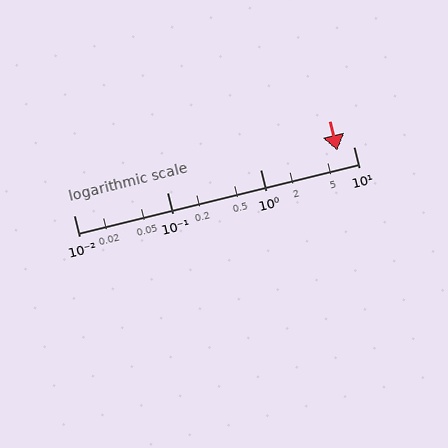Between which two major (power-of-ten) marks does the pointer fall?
The pointer is between 1 and 10.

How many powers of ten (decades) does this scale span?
The scale spans 3 decades, from 0.01 to 10.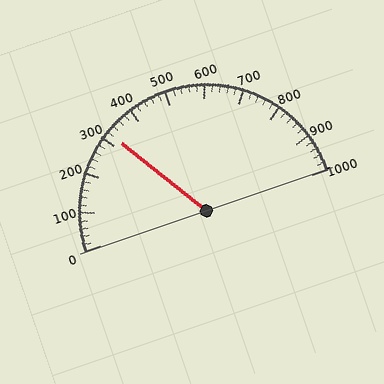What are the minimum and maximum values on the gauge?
The gauge ranges from 0 to 1000.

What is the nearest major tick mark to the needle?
The nearest major tick mark is 300.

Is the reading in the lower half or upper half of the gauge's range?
The reading is in the lower half of the range (0 to 1000).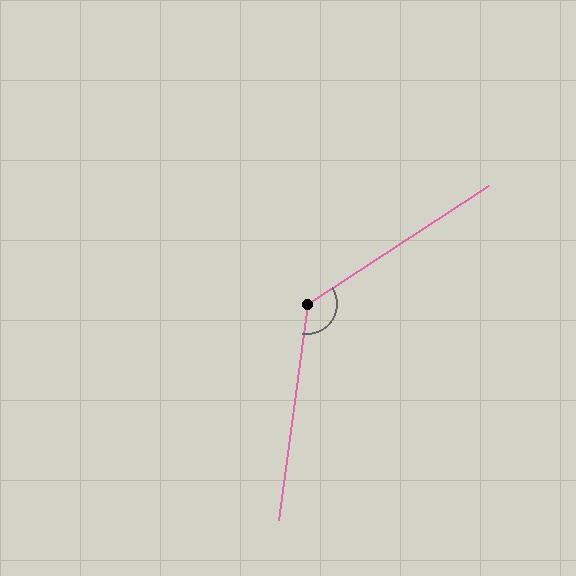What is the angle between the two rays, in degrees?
Approximately 131 degrees.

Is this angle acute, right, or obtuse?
It is obtuse.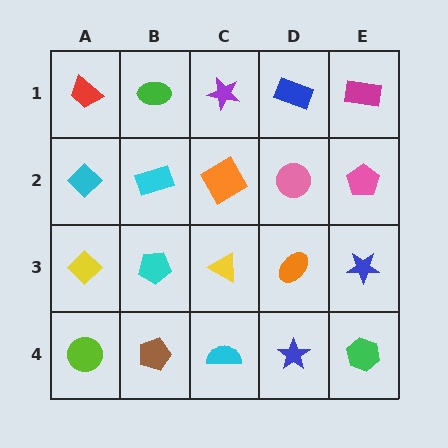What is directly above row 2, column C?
A purple star.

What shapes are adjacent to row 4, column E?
A blue star (row 3, column E), a blue star (row 4, column D).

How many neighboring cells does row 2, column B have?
4.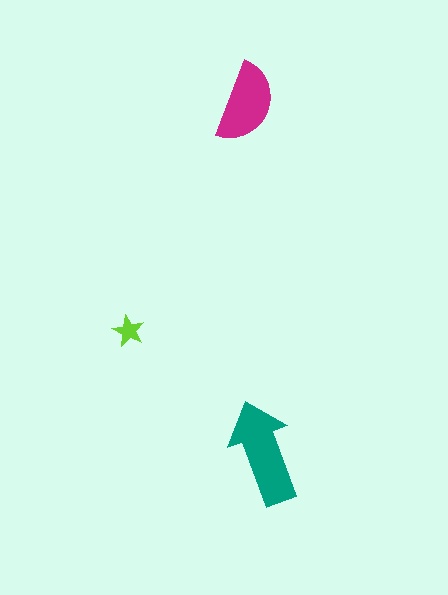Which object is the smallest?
The lime star.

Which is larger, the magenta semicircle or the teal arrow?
The teal arrow.